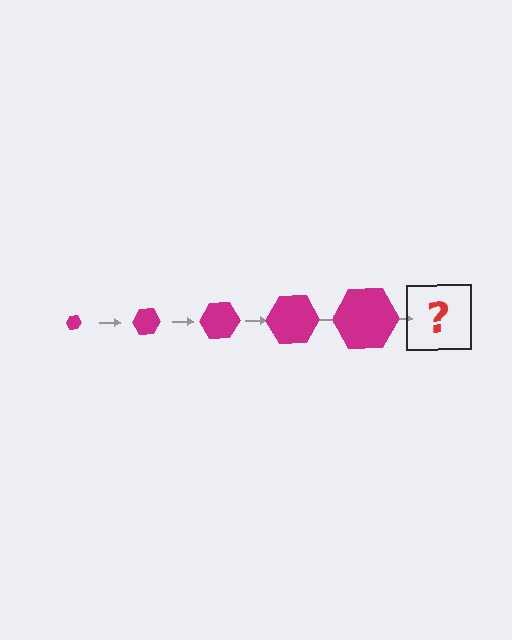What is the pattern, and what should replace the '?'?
The pattern is that the hexagon gets progressively larger each step. The '?' should be a magenta hexagon, larger than the previous one.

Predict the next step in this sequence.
The next step is a magenta hexagon, larger than the previous one.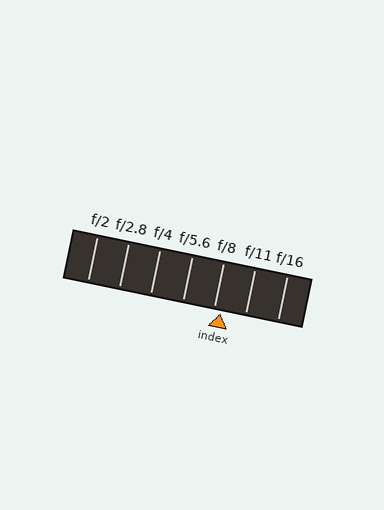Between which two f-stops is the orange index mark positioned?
The index mark is between f/8 and f/11.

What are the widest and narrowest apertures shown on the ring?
The widest aperture shown is f/2 and the narrowest is f/16.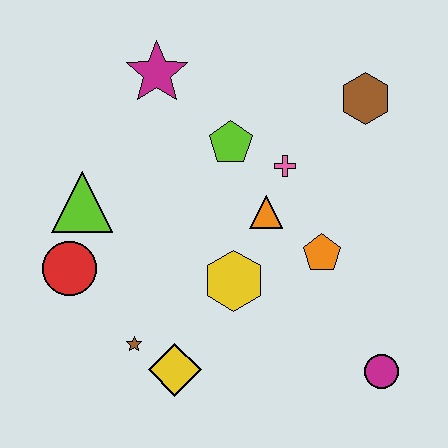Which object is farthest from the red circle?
The brown hexagon is farthest from the red circle.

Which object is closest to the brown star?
The yellow diamond is closest to the brown star.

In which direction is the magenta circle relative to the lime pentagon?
The magenta circle is below the lime pentagon.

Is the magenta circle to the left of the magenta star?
No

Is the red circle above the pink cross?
No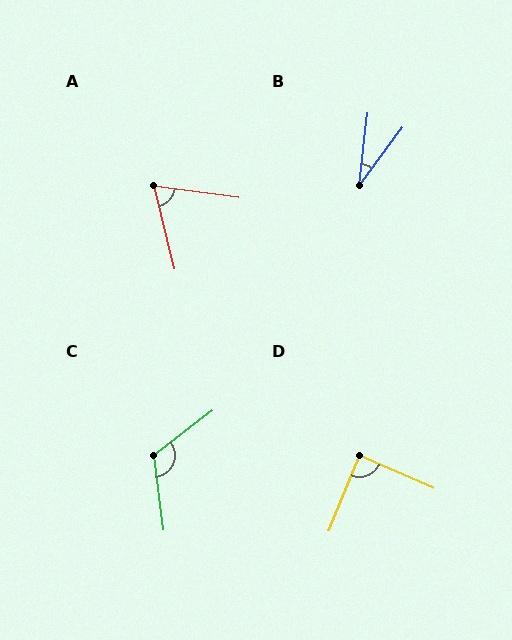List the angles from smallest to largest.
B (30°), A (69°), D (89°), C (121°).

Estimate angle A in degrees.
Approximately 69 degrees.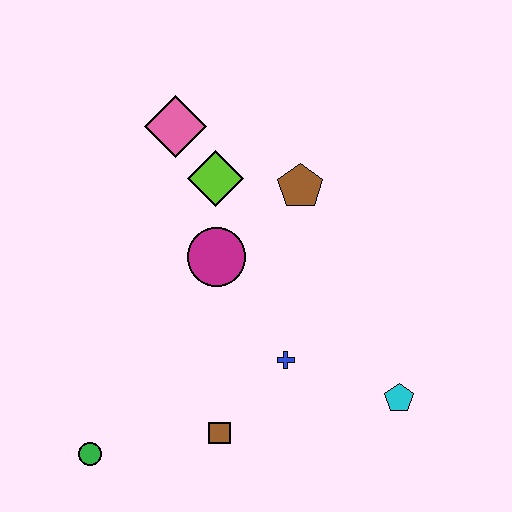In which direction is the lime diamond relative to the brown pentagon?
The lime diamond is to the left of the brown pentagon.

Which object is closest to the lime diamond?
The pink diamond is closest to the lime diamond.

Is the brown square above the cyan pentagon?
No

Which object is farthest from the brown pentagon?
The green circle is farthest from the brown pentagon.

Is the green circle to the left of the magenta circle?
Yes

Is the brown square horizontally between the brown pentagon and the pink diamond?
Yes